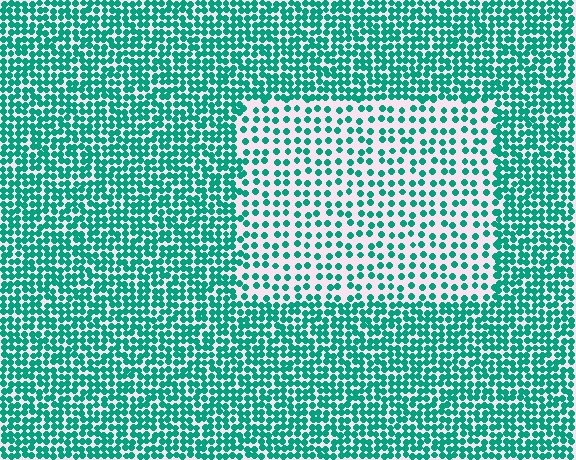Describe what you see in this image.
The image contains small teal elements arranged at two different densities. A rectangle-shaped region is visible where the elements are less densely packed than the surrounding area.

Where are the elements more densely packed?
The elements are more densely packed outside the rectangle boundary.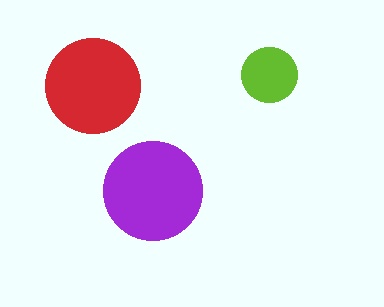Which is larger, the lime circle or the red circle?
The red one.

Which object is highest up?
The lime circle is topmost.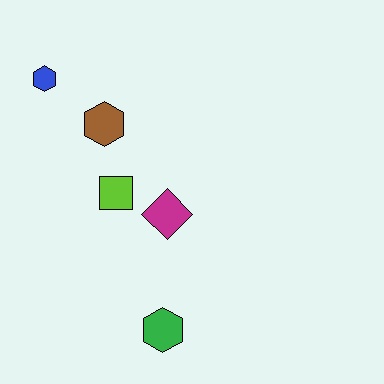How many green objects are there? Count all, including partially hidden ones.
There is 1 green object.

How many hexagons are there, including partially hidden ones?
There are 3 hexagons.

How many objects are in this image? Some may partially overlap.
There are 5 objects.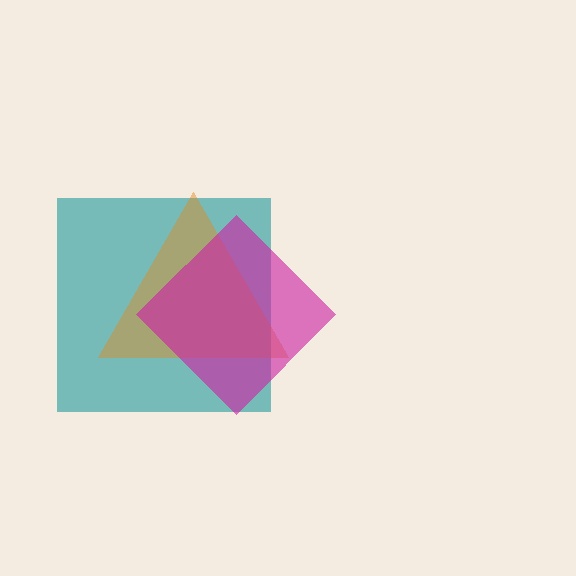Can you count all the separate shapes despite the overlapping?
Yes, there are 3 separate shapes.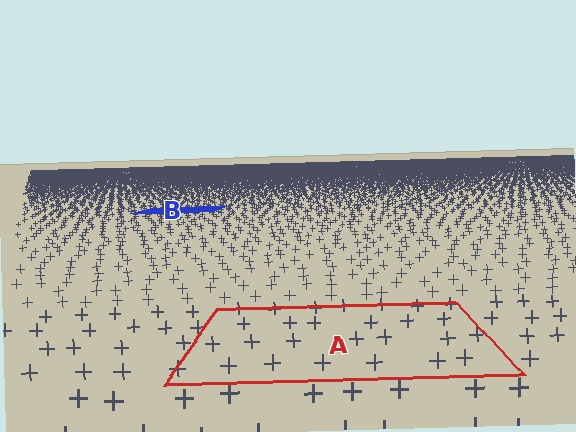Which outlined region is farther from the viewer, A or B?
Region B is farther from the viewer — the texture elements inside it appear smaller and more densely packed.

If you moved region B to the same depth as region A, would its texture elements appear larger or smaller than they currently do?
They would appear larger. At a closer depth, the same texture elements are projected at a bigger on-screen size.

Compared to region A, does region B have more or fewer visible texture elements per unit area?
Region B has more texture elements per unit area — they are packed more densely because it is farther away.